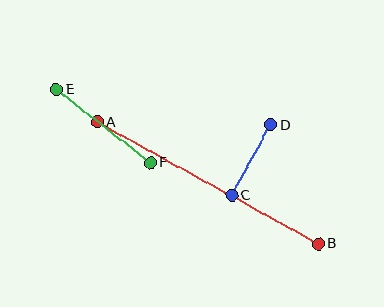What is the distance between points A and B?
The distance is approximately 253 pixels.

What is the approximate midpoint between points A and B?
The midpoint is at approximately (208, 183) pixels.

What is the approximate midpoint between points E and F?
The midpoint is at approximately (103, 126) pixels.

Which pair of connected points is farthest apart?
Points A and B are farthest apart.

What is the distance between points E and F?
The distance is approximately 119 pixels.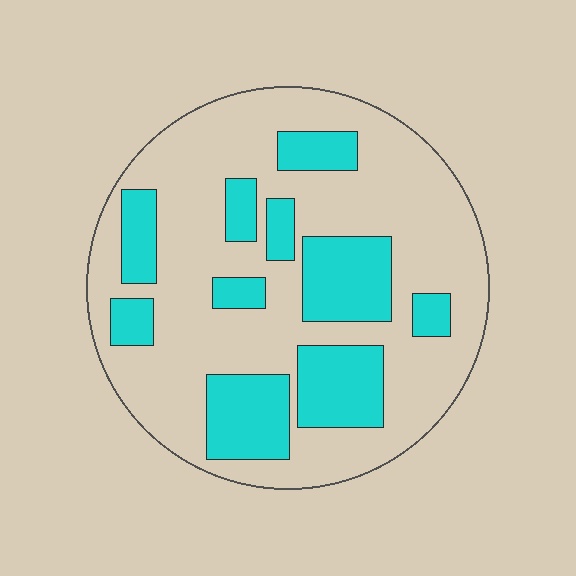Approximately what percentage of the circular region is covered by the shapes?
Approximately 30%.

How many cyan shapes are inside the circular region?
10.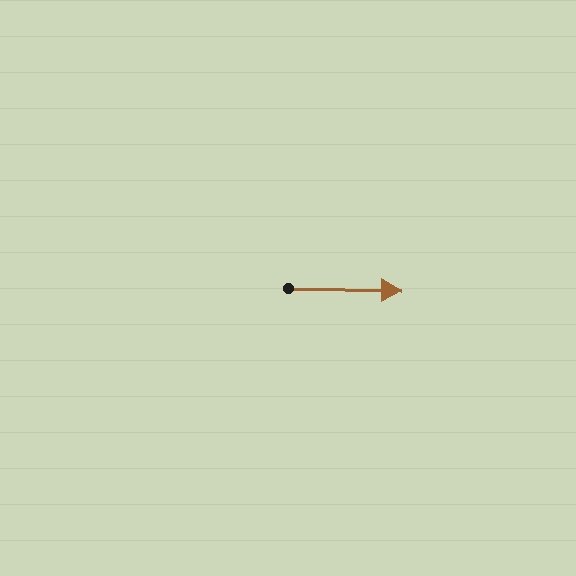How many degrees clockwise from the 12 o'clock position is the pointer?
Approximately 91 degrees.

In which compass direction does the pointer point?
East.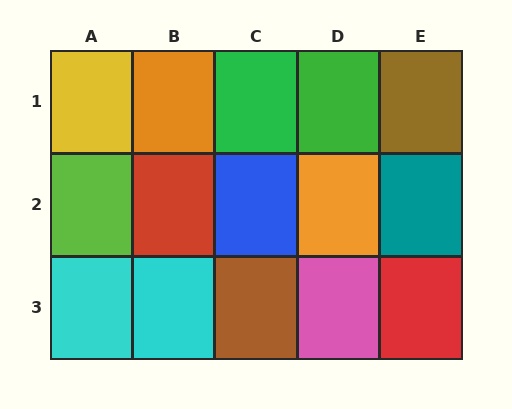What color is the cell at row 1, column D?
Green.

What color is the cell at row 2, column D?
Orange.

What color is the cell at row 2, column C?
Blue.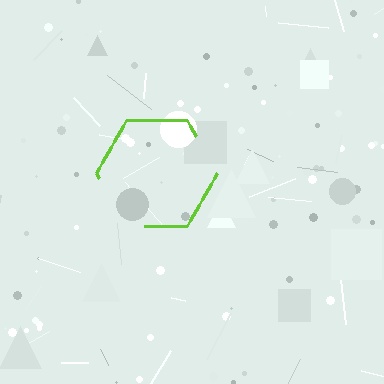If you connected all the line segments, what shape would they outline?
They would outline a hexagon.